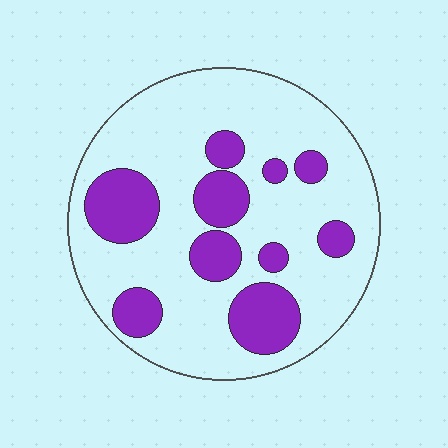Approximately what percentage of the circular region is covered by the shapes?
Approximately 25%.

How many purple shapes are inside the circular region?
10.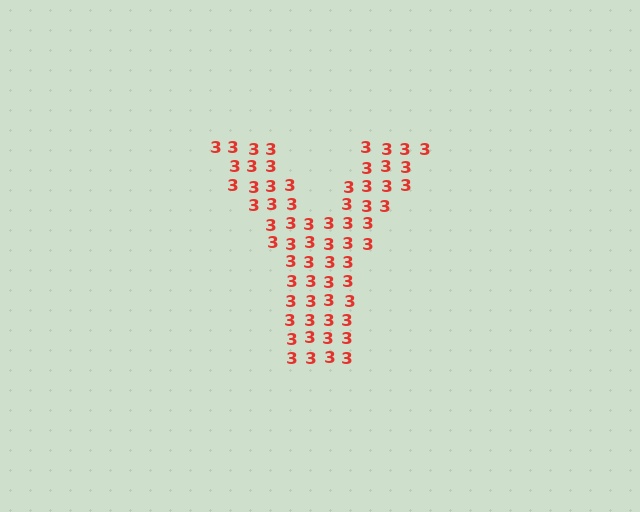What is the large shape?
The large shape is the letter Y.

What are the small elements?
The small elements are digit 3's.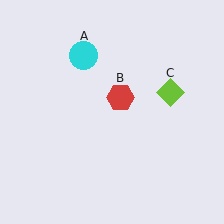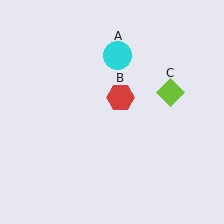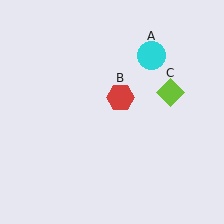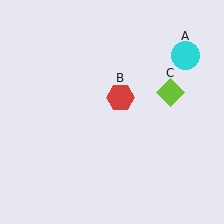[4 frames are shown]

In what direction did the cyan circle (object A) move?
The cyan circle (object A) moved right.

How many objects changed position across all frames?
1 object changed position: cyan circle (object A).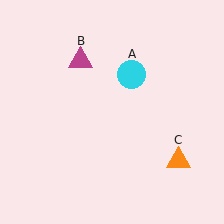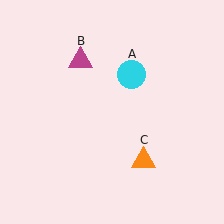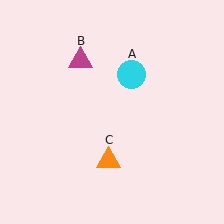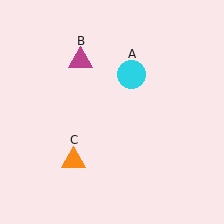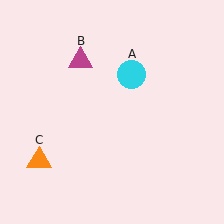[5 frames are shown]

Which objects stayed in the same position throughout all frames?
Cyan circle (object A) and magenta triangle (object B) remained stationary.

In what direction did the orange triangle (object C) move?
The orange triangle (object C) moved left.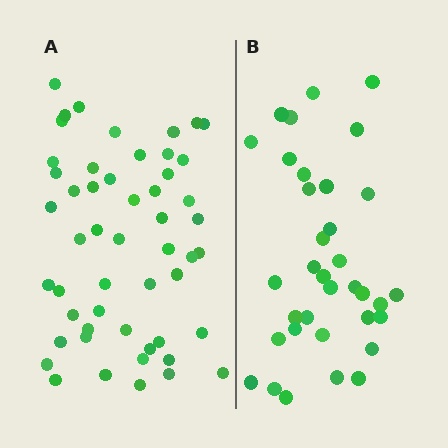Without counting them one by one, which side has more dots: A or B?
Region A (the left region) has more dots.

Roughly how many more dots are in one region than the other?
Region A has approximately 15 more dots than region B.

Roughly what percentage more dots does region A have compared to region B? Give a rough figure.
About 50% more.